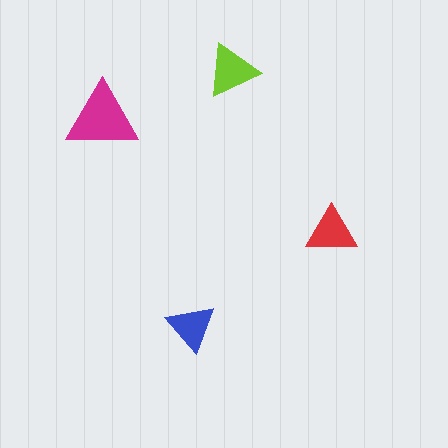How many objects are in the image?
There are 4 objects in the image.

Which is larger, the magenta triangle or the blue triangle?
The magenta one.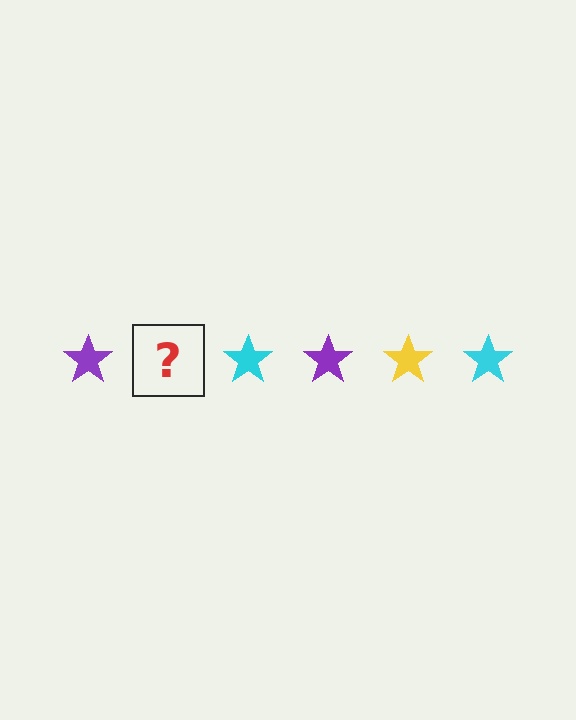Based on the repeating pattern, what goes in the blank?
The blank should be a yellow star.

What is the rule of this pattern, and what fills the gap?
The rule is that the pattern cycles through purple, yellow, cyan stars. The gap should be filled with a yellow star.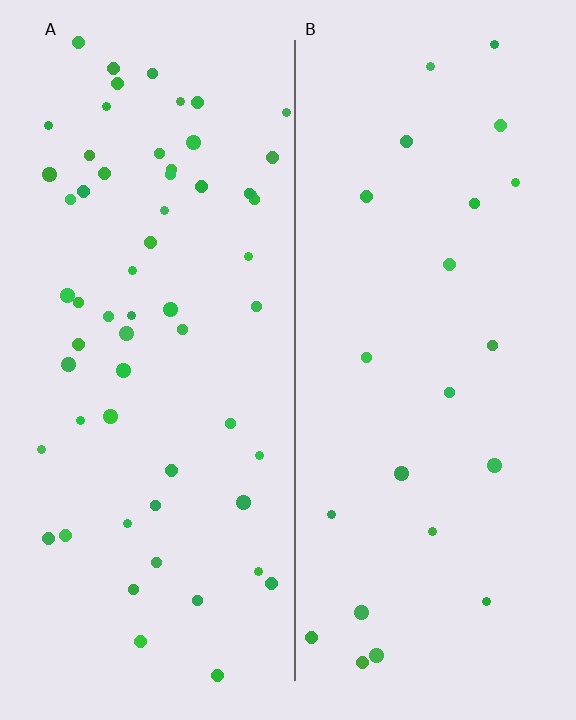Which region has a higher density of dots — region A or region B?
A (the left).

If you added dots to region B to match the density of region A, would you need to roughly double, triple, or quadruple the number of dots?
Approximately triple.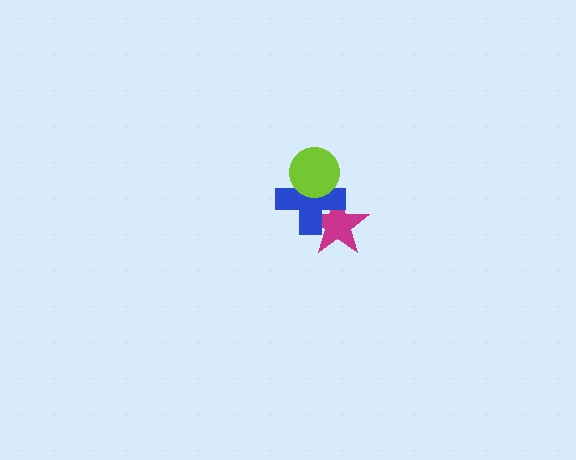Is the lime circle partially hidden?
No, no other shape covers it.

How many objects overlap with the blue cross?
2 objects overlap with the blue cross.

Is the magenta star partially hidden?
Yes, it is partially covered by another shape.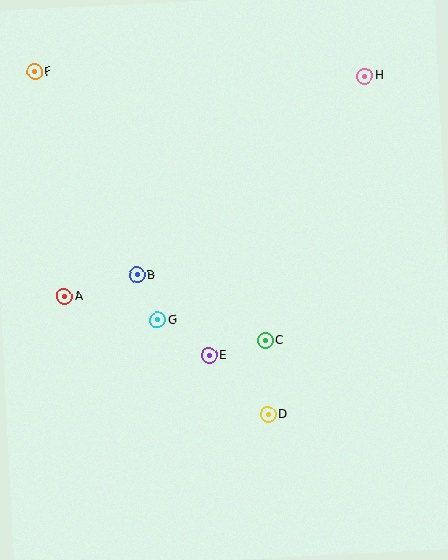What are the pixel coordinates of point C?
Point C is at (265, 341).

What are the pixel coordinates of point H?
Point H is at (365, 76).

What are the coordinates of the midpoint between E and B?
The midpoint between E and B is at (173, 315).